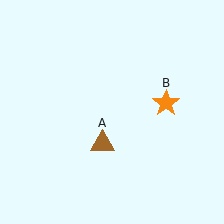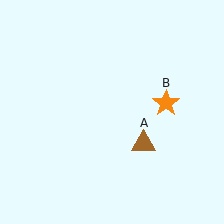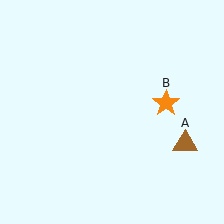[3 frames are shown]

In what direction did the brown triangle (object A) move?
The brown triangle (object A) moved right.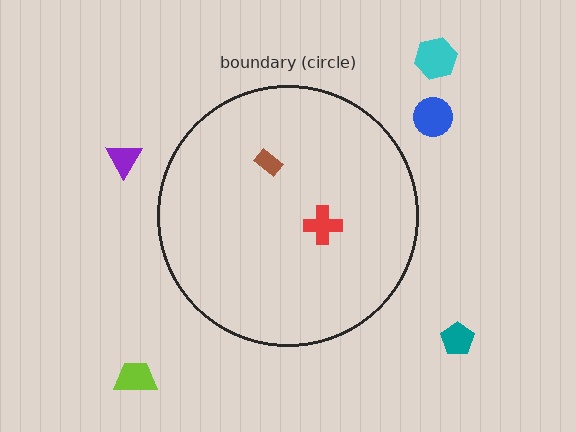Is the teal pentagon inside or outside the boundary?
Outside.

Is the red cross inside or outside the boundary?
Inside.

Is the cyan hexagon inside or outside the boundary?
Outside.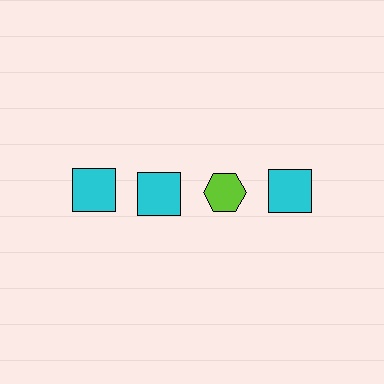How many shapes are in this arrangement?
There are 4 shapes arranged in a grid pattern.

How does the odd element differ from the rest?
It differs in both color (lime instead of cyan) and shape (hexagon instead of square).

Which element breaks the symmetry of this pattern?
The lime hexagon in the top row, center column breaks the symmetry. All other shapes are cyan squares.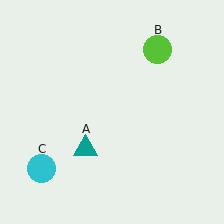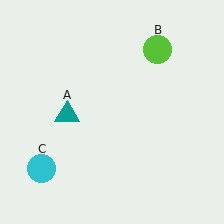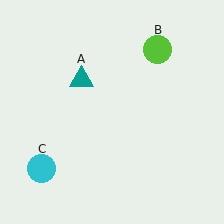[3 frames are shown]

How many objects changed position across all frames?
1 object changed position: teal triangle (object A).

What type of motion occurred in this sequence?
The teal triangle (object A) rotated clockwise around the center of the scene.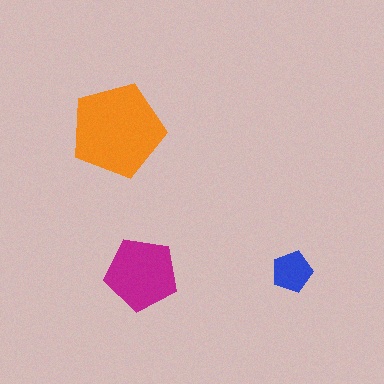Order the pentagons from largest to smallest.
the orange one, the magenta one, the blue one.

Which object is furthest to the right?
The blue pentagon is rightmost.